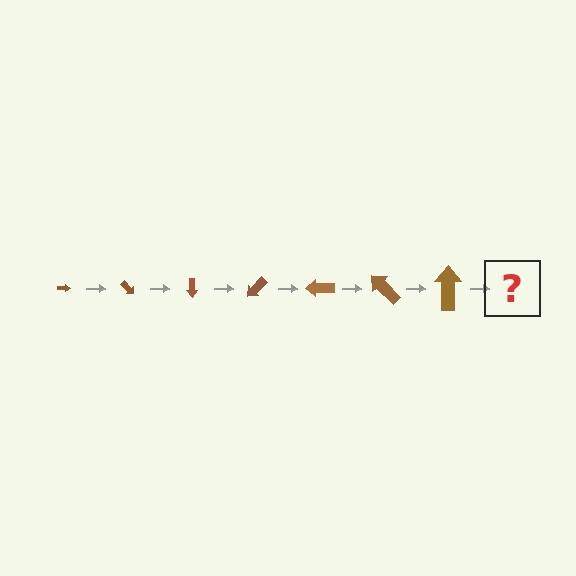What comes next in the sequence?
The next element should be an arrow, larger than the previous one and rotated 315 degrees from the start.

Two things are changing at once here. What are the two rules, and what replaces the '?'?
The two rules are that the arrow grows larger each step and it rotates 45 degrees each step. The '?' should be an arrow, larger than the previous one and rotated 315 degrees from the start.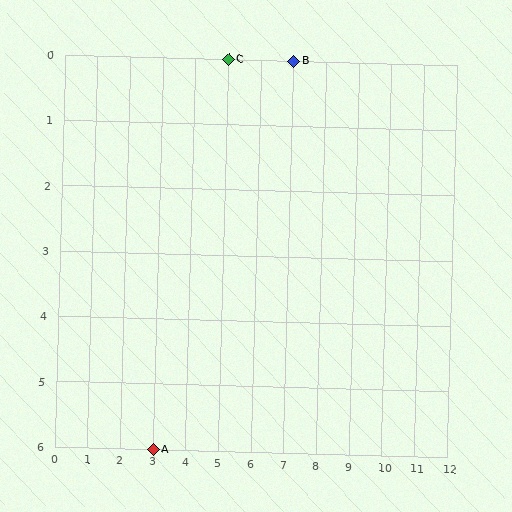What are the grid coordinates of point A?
Point A is at grid coordinates (3, 6).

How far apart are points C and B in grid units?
Points C and B are 2 columns apart.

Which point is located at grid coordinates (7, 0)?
Point B is at (7, 0).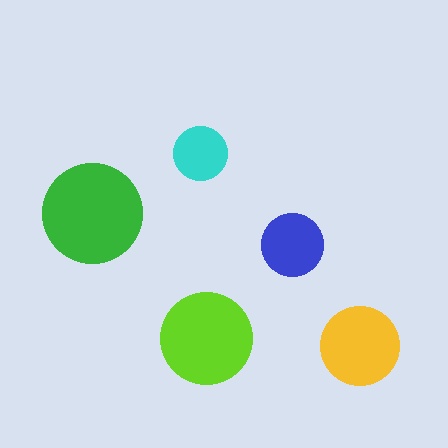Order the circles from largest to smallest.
the green one, the lime one, the yellow one, the blue one, the cyan one.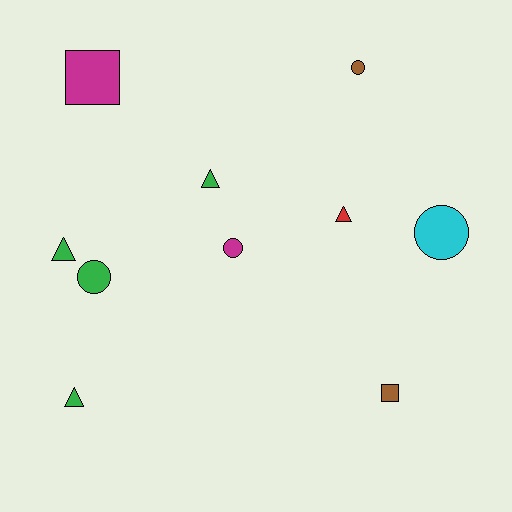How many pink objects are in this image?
There are no pink objects.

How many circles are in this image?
There are 4 circles.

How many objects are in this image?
There are 10 objects.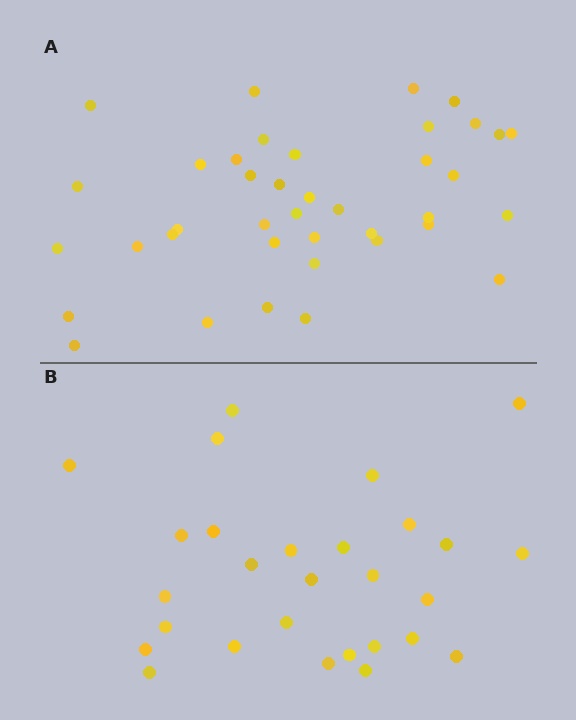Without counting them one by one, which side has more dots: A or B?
Region A (the top region) has more dots.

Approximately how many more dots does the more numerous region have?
Region A has roughly 12 or so more dots than region B.